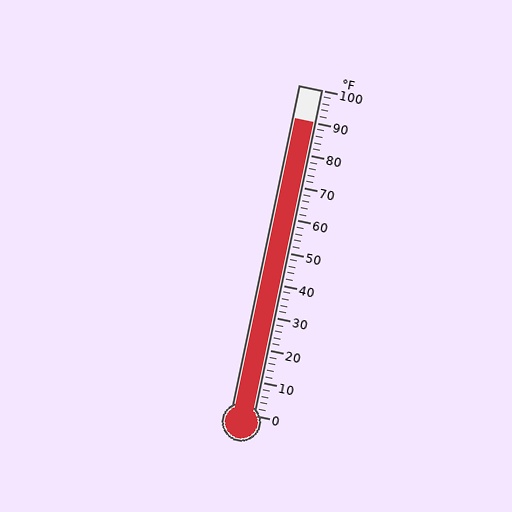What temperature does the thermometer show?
The thermometer shows approximately 90°F.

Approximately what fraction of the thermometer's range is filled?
The thermometer is filled to approximately 90% of its range.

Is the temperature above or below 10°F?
The temperature is above 10°F.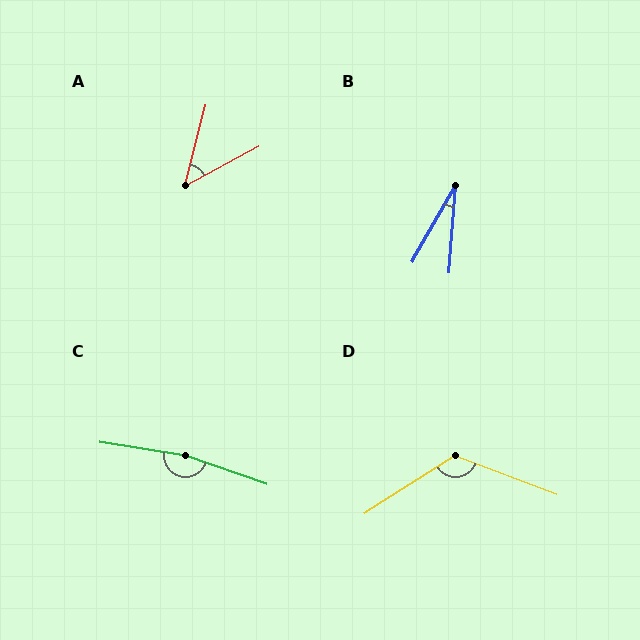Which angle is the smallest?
B, at approximately 25 degrees.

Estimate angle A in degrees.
Approximately 48 degrees.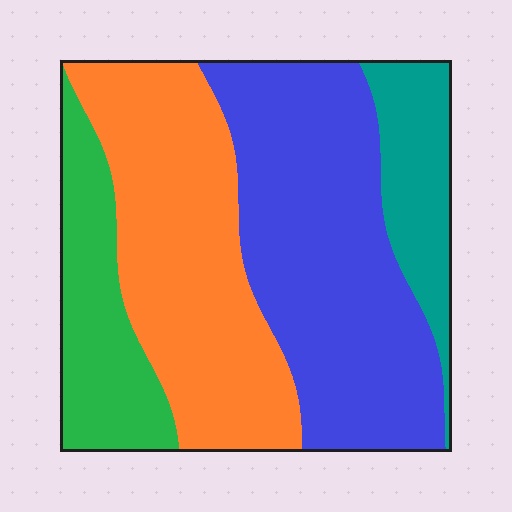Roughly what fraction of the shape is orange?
Orange covers about 35% of the shape.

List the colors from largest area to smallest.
From largest to smallest: blue, orange, green, teal.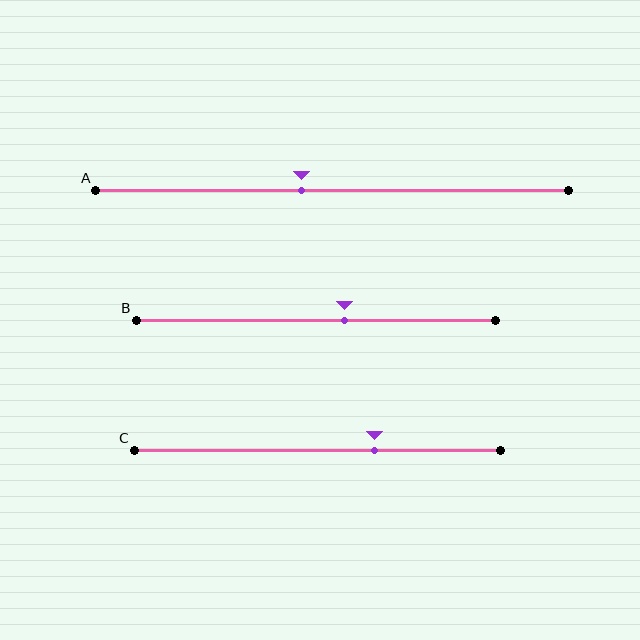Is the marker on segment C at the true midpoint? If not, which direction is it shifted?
No, the marker on segment C is shifted to the right by about 15% of the segment length.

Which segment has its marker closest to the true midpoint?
Segment A has its marker closest to the true midpoint.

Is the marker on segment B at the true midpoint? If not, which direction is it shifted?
No, the marker on segment B is shifted to the right by about 8% of the segment length.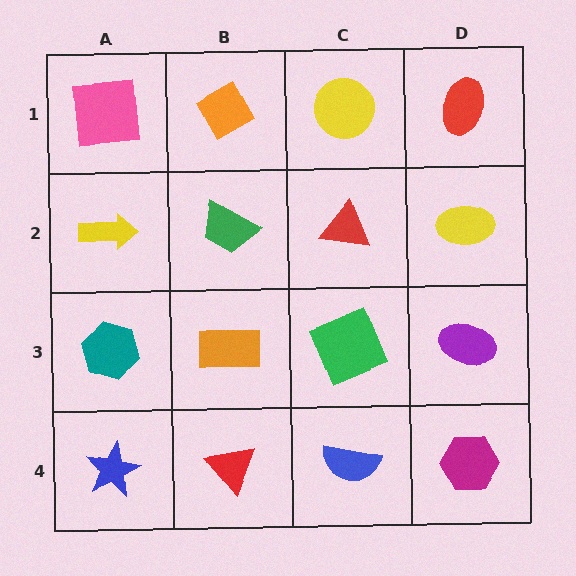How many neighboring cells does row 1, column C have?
3.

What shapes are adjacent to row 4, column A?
A teal hexagon (row 3, column A), a red triangle (row 4, column B).